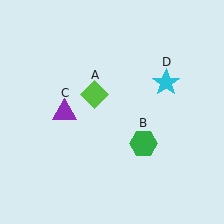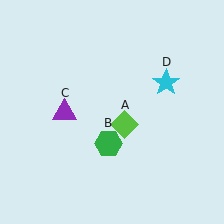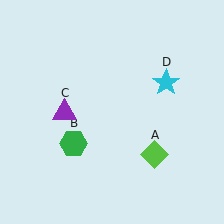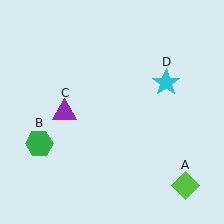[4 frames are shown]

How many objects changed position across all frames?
2 objects changed position: lime diamond (object A), green hexagon (object B).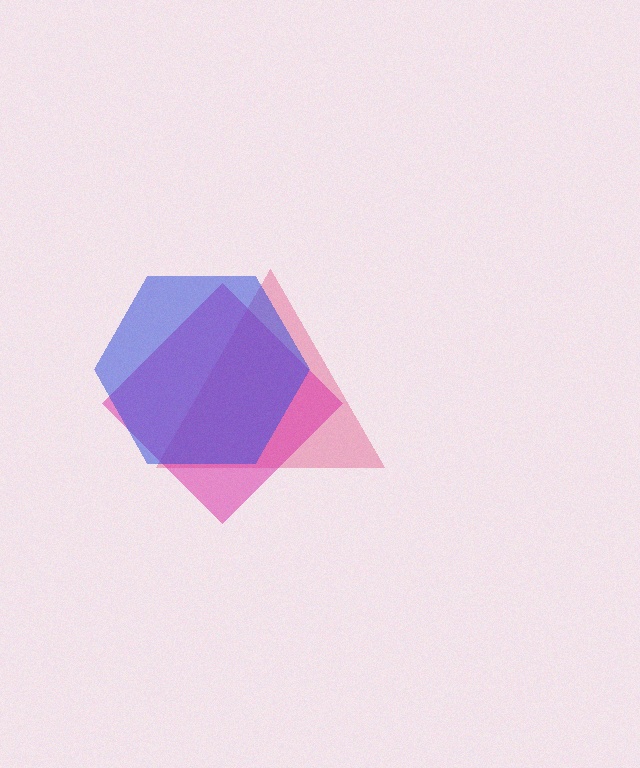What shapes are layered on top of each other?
The layered shapes are: a pink triangle, a magenta diamond, a blue hexagon.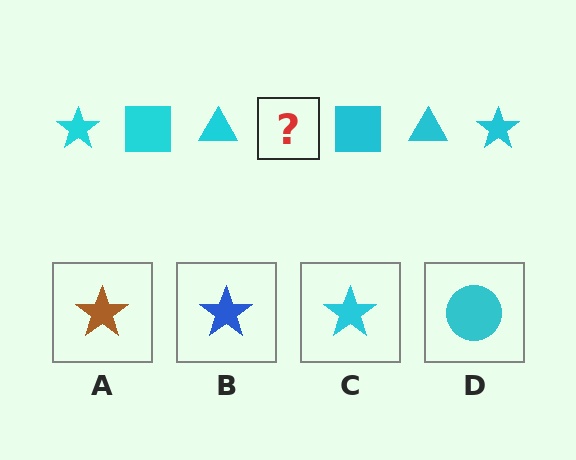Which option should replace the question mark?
Option C.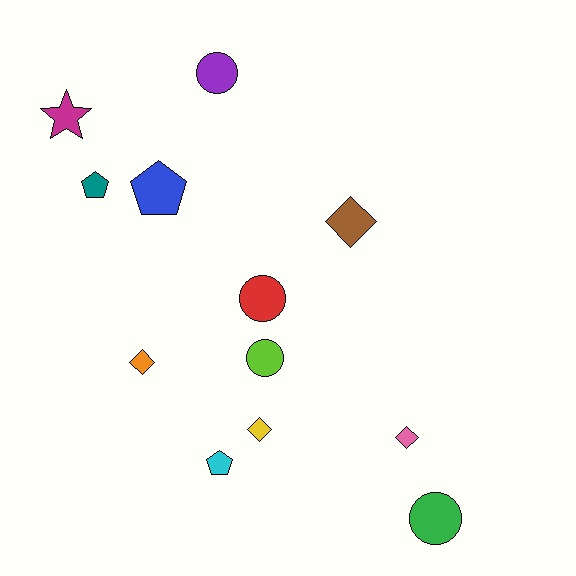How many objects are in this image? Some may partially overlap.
There are 12 objects.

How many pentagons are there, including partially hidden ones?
There are 3 pentagons.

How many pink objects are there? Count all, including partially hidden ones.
There is 1 pink object.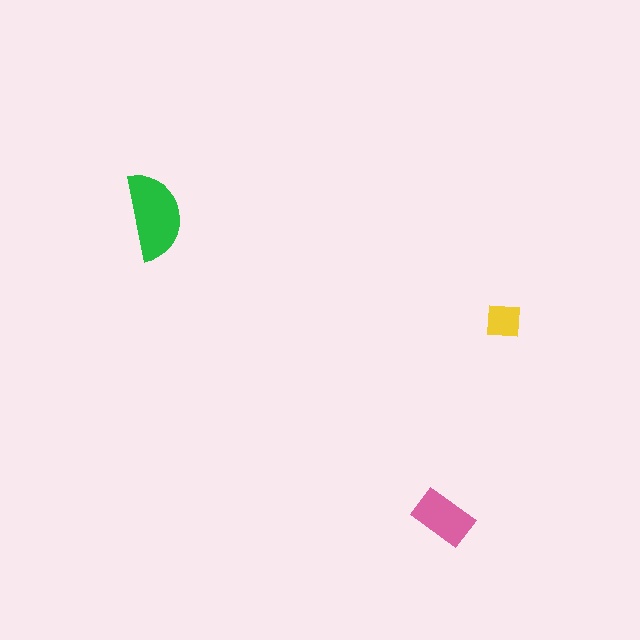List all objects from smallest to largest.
The yellow square, the pink rectangle, the green semicircle.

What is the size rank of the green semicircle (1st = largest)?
1st.